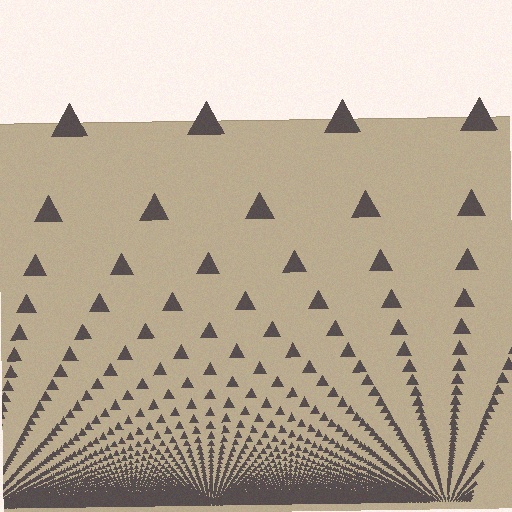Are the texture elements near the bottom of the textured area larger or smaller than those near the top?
Smaller. The gradient is inverted — elements near the bottom are smaller and denser.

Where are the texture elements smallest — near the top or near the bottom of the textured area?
Near the bottom.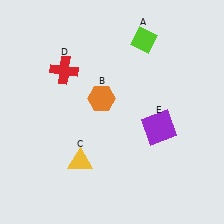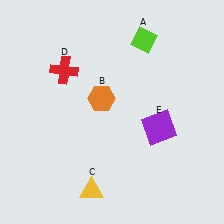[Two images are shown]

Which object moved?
The yellow triangle (C) moved down.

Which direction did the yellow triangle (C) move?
The yellow triangle (C) moved down.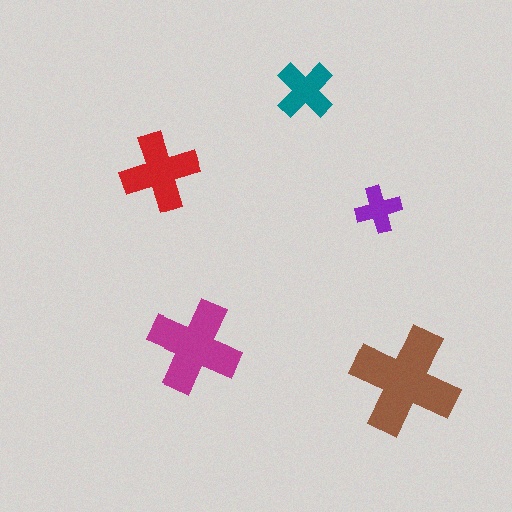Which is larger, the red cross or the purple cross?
The red one.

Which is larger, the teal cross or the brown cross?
The brown one.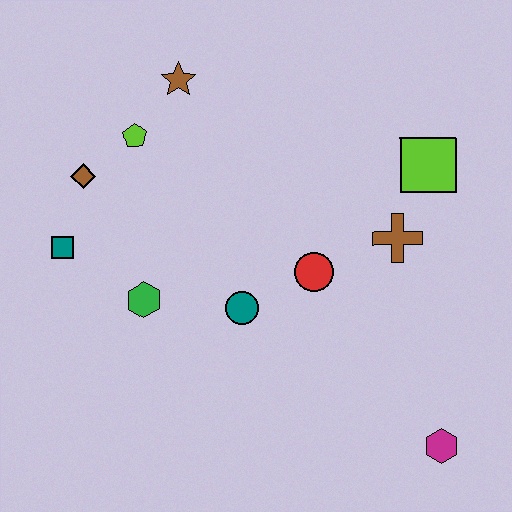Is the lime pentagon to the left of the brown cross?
Yes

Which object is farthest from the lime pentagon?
The magenta hexagon is farthest from the lime pentagon.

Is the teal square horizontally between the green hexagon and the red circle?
No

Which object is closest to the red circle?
The teal circle is closest to the red circle.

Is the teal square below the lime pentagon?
Yes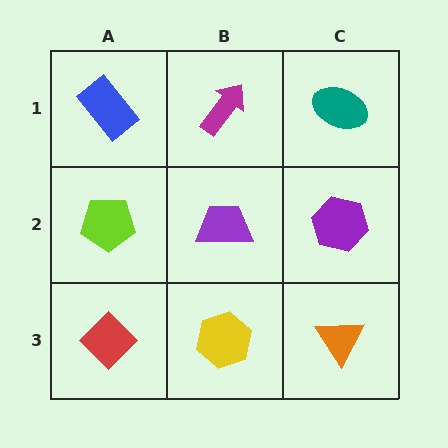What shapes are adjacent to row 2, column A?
A blue rectangle (row 1, column A), a red diamond (row 3, column A), a purple trapezoid (row 2, column B).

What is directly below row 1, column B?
A purple trapezoid.